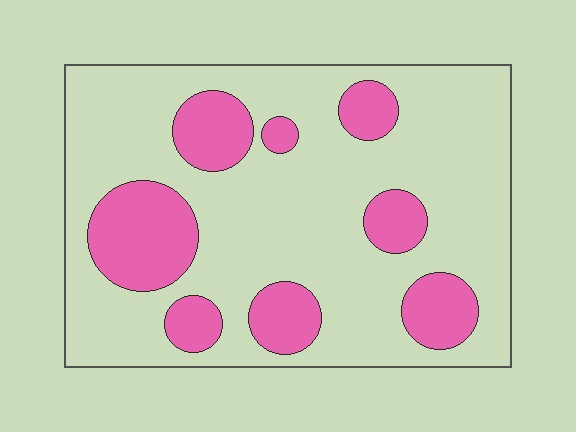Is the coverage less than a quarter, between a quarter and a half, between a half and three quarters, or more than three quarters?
Between a quarter and a half.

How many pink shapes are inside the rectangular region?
8.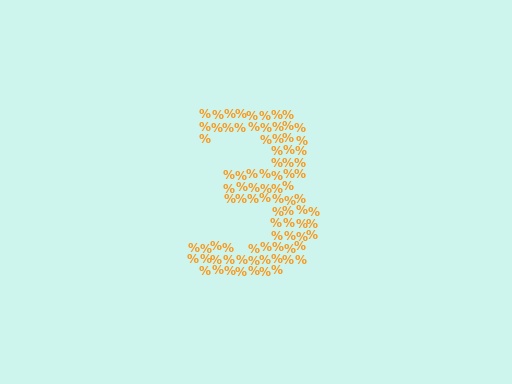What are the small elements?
The small elements are percent signs.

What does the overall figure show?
The overall figure shows the digit 3.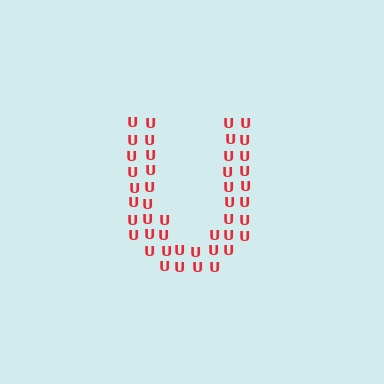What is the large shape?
The large shape is the letter U.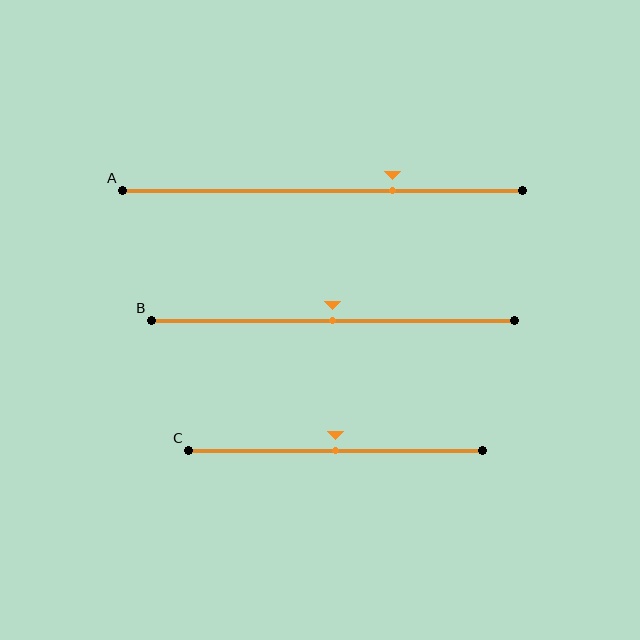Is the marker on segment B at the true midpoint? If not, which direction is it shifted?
Yes, the marker on segment B is at the true midpoint.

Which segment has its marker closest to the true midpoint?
Segment B has its marker closest to the true midpoint.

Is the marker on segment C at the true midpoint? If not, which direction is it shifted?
Yes, the marker on segment C is at the true midpoint.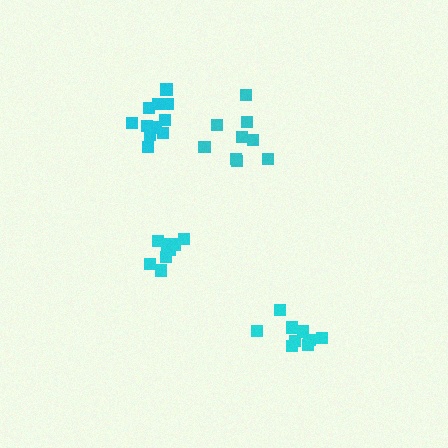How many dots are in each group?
Group 1: 12 dots, Group 2: 9 dots, Group 3: 8 dots, Group 4: 9 dots (38 total).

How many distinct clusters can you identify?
There are 4 distinct clusters.